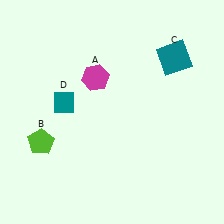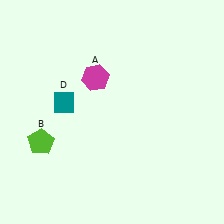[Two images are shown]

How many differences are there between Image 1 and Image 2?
There is 1 difference between the two images.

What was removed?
The teal square (C) was removed in Image 2.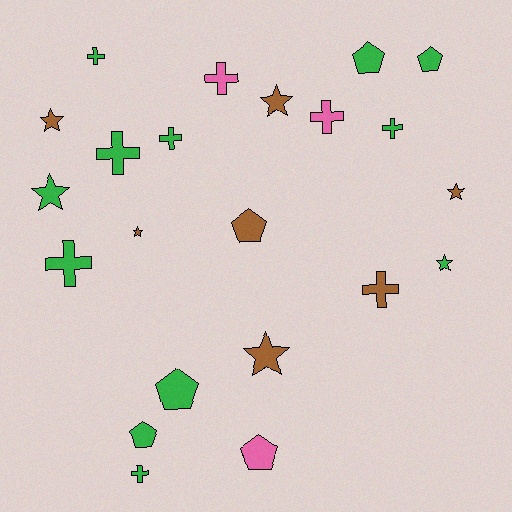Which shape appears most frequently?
Cross, with 9 objects.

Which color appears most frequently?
Green, with 12 objects.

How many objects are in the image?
There are 22 objects.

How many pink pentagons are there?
There is 1 pink pentagon.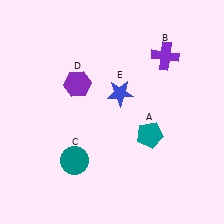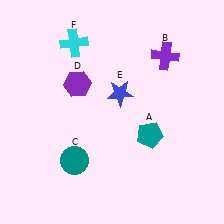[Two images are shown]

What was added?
A cyan cross (F) was added in Image 2.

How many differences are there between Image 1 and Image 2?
There is 1 difference between the two images.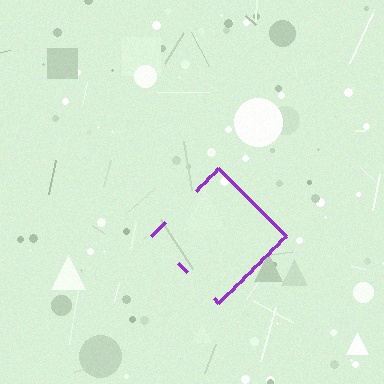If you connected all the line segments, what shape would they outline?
They would outline a diamond.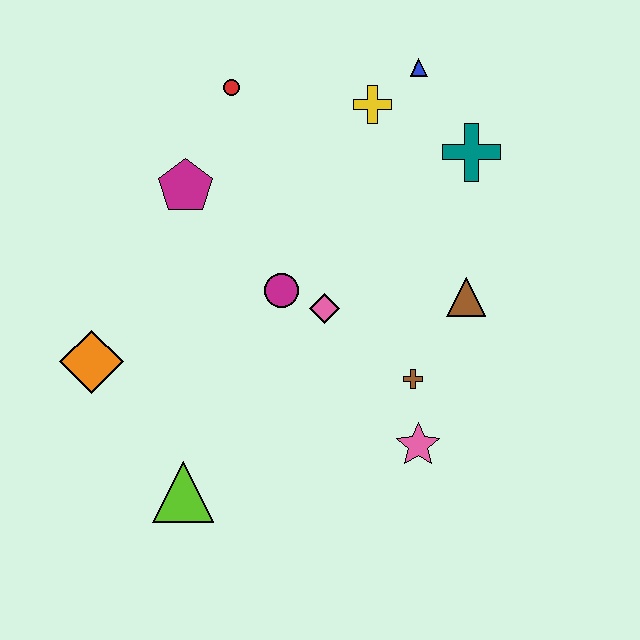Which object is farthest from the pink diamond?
The blue triangle is farthest from the pink diamond.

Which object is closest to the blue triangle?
The yellow cross is closest to the blue triangle.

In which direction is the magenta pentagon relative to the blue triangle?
The magenta pentagon is to the left of the blue triangle.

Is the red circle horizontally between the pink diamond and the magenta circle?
No